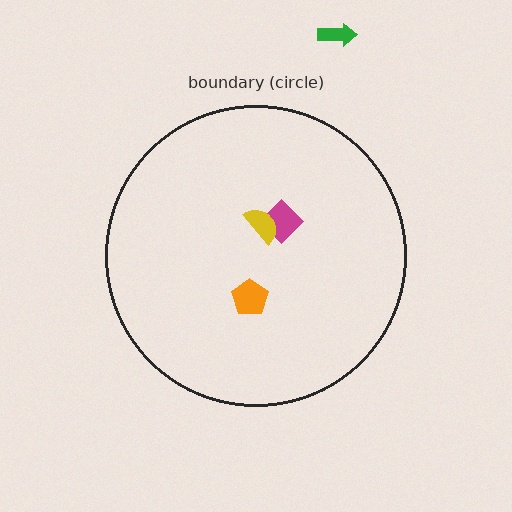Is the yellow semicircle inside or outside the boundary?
Inside.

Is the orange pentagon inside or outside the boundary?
Inside.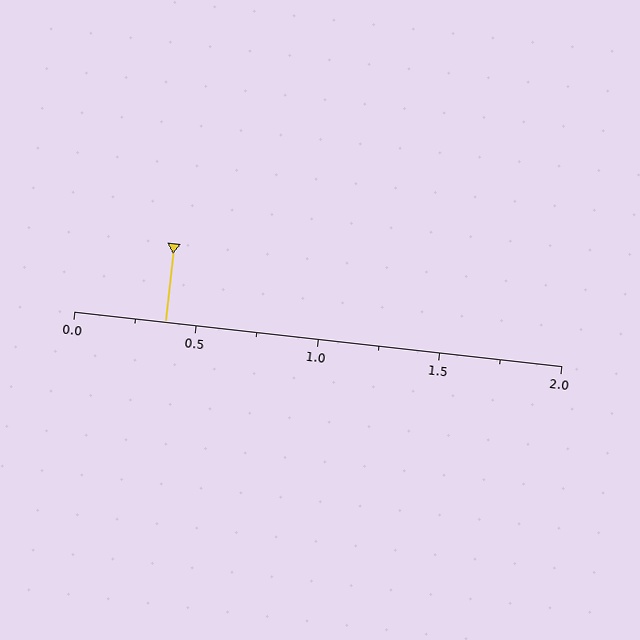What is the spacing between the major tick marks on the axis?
The major ticks are spaced 0.5 apart.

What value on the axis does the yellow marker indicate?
The marker indicates approximately 0.38.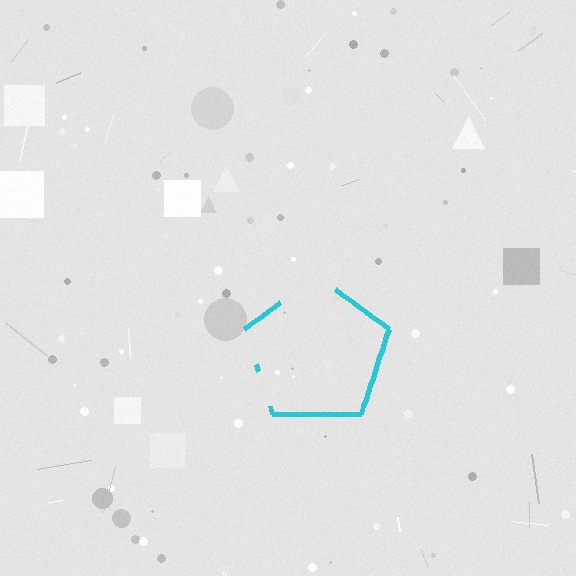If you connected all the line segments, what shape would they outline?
They would outline a pentagon.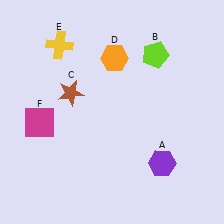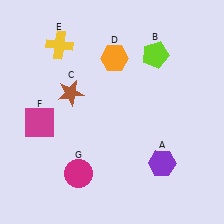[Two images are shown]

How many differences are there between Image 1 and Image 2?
There is 1 difference between the two images.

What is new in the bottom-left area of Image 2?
A magenta circle (G) was added in the bottom-left area of Image 2.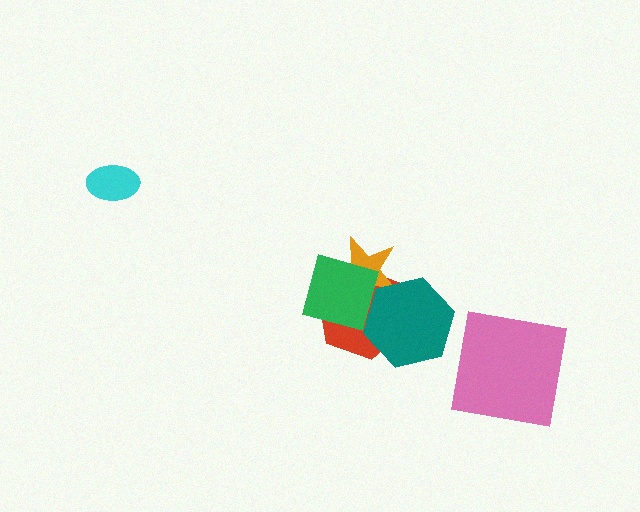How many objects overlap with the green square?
2 objects overlap with the green square.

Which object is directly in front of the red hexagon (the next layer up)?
The orange star is directly in front of the red hexagon.